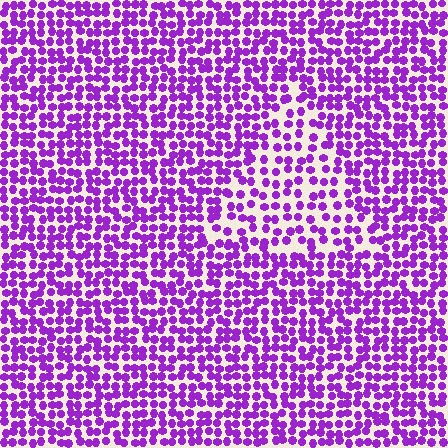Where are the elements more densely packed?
The elements are more densely packed outside the triangle boundary.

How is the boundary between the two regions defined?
The boundary is defined by a change in element density (approximately 1.6x ratio). All elements are the same color, size, and shape.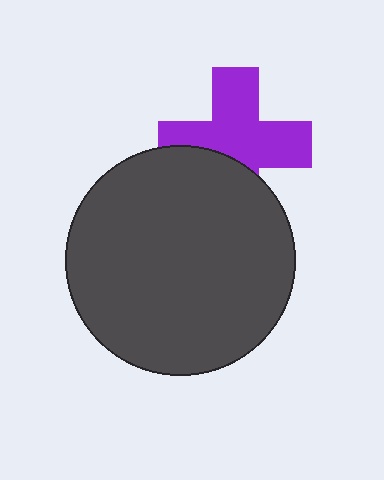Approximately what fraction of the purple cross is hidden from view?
Roughly 33% of the purple cross is hidden behind the dark gray circle.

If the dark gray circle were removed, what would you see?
You would see the complete purple cross.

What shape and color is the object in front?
The object in front is a dark gray circle.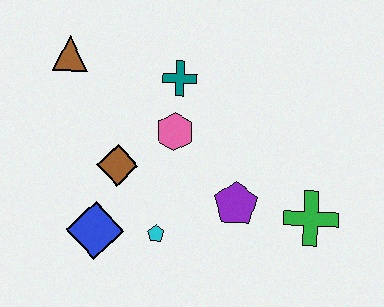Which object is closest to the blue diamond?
The cyan pentagon is closest to the blue diamond.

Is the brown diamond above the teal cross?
No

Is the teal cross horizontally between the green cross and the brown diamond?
Yes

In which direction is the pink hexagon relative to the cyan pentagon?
The pink hexagon is above the cyan pentagon.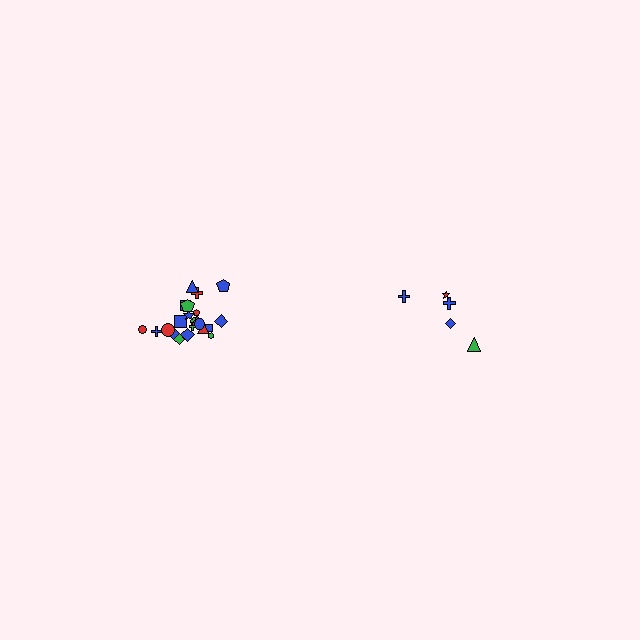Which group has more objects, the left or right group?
The left group.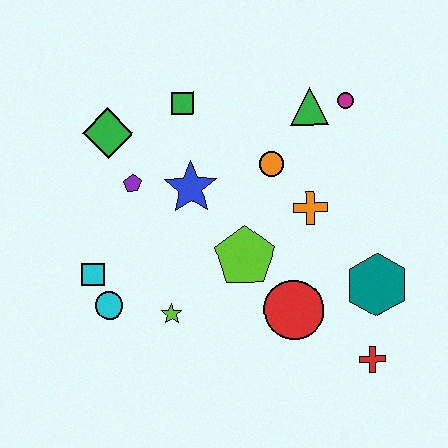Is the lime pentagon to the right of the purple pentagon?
Yes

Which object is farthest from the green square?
The red cross is farthest from the green square.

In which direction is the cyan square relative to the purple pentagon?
The cyan square is below the purple pentagon.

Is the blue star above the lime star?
Yes